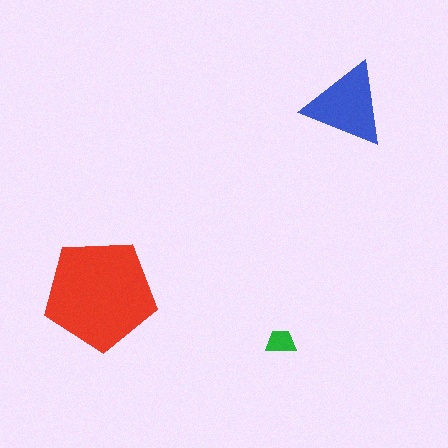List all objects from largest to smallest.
The red pentagon, the blue triangle, the green trapezoid.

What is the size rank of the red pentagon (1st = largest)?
1st.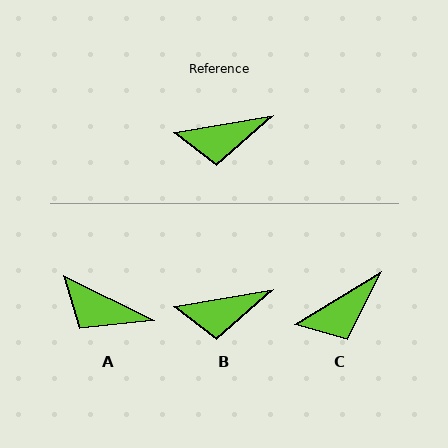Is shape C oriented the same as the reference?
No, it is off by about 22 degrees.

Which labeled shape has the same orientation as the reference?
B.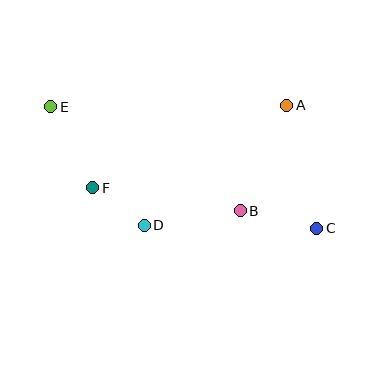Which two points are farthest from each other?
Points C and E are farthest from each other.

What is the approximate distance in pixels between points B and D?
The distance between B and D is approximately 97 pixels.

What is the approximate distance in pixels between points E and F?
The distance between E and F is approximately 91 pixels.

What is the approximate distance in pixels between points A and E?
The distance between A and E is approximately 236 pixels.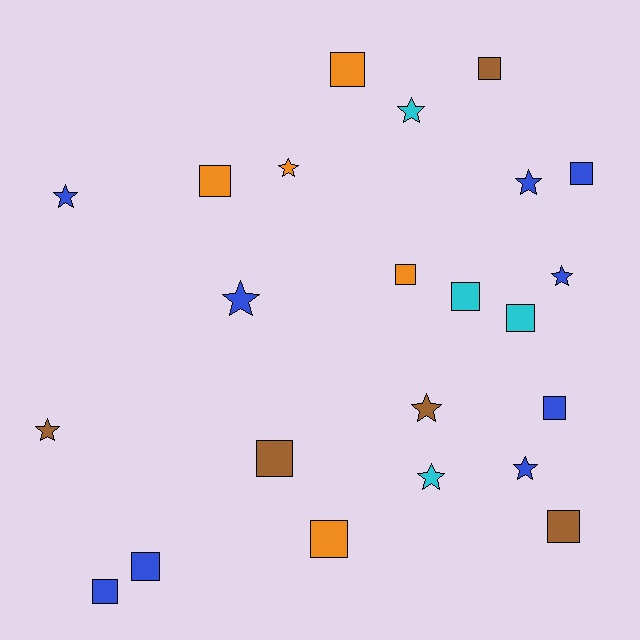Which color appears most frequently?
Blue, with 9 objects.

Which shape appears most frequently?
Square, with 13 objects.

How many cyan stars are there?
There are 2 cyan stars.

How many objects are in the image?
There are 23 objects.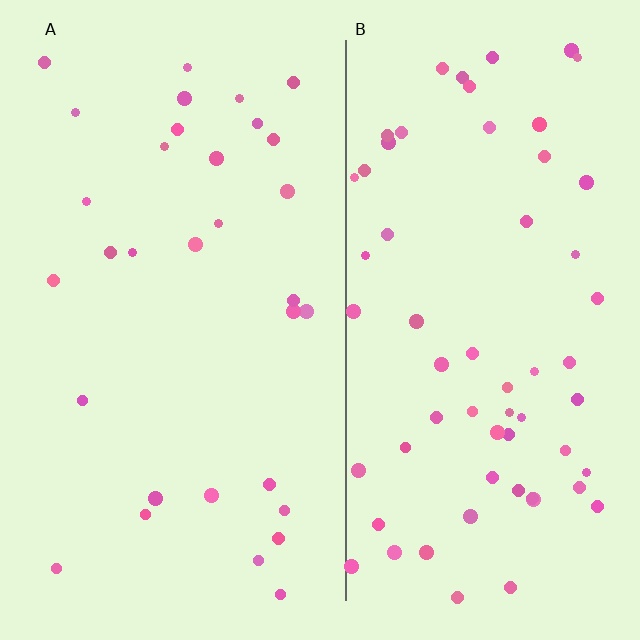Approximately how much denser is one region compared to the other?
Approximately 2.0× — region B over region A.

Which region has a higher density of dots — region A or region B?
B (the right).